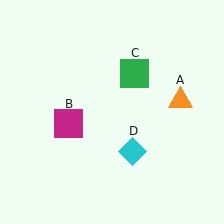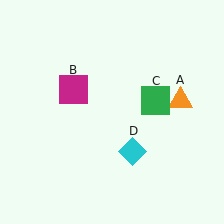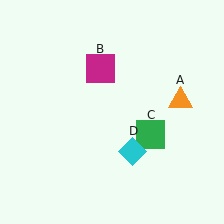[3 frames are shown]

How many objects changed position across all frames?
2 objects changed position: magenta square (object B), green square (object C).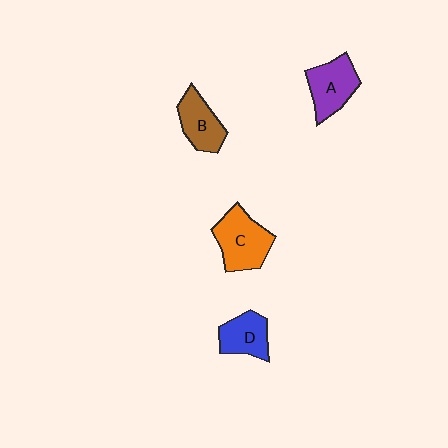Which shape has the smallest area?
Shape D (blue).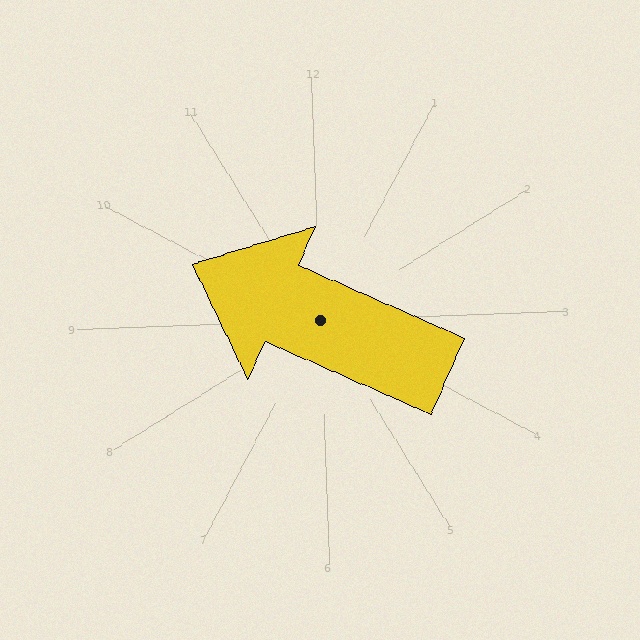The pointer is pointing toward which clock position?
Roughly 10 o'clock.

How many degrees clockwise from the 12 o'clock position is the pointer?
Approximately 296 degrees.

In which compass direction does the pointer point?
Northwest.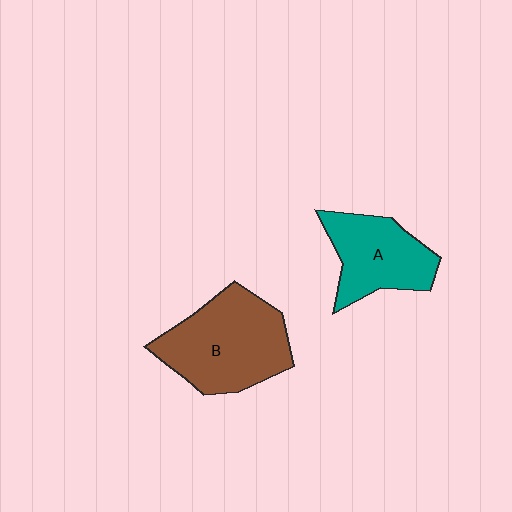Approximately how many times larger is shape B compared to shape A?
Approximately 1.4 times.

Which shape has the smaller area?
Shape A (teal).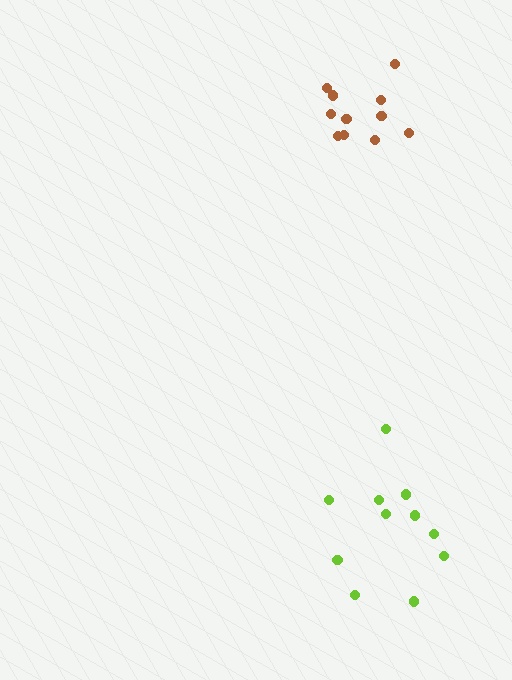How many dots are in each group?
Group 1: 11 dots, Group 2: 11 dots (22 total).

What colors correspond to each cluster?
The clusters are colored: brown, lime.